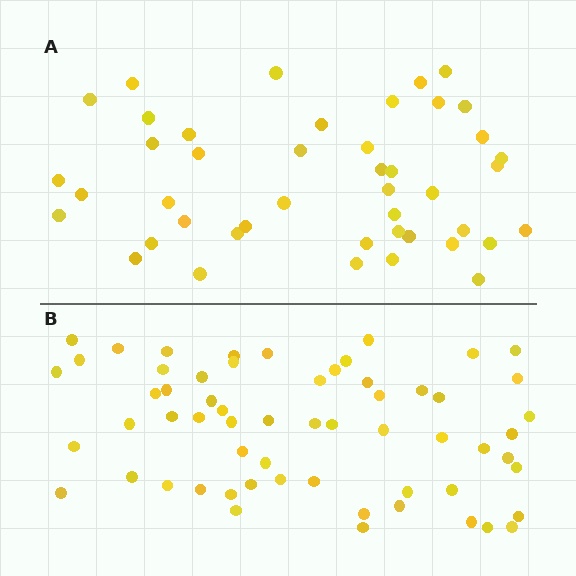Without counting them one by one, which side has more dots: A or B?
Region B (the bottom region) has more dots.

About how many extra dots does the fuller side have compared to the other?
Region B has approximately 15 more dots than region A.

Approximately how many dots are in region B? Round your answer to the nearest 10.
About 60 dots.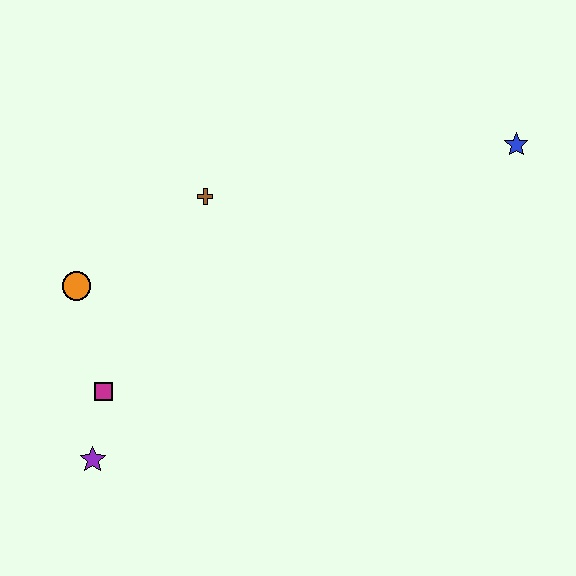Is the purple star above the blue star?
No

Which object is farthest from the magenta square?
The blue star is farthest from the magenta square.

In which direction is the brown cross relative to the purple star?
The brown cross is above the purple star.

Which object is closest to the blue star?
The brown cross is closest to the blue star.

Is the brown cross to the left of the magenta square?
No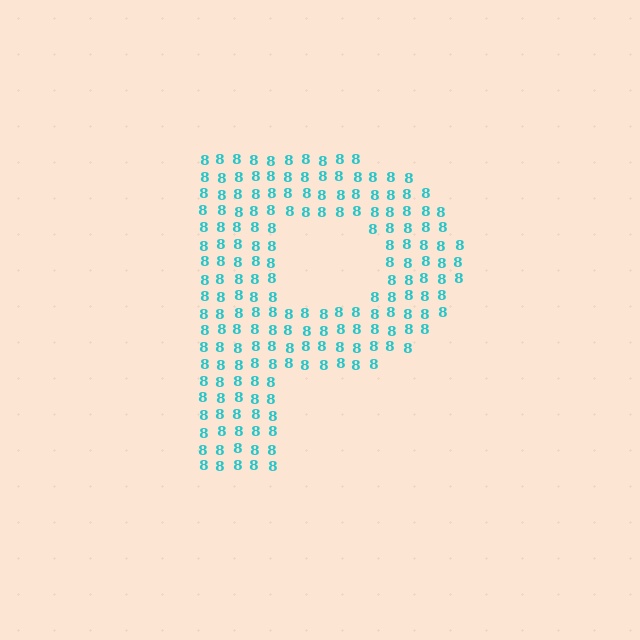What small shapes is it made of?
It is made of small digit 8's.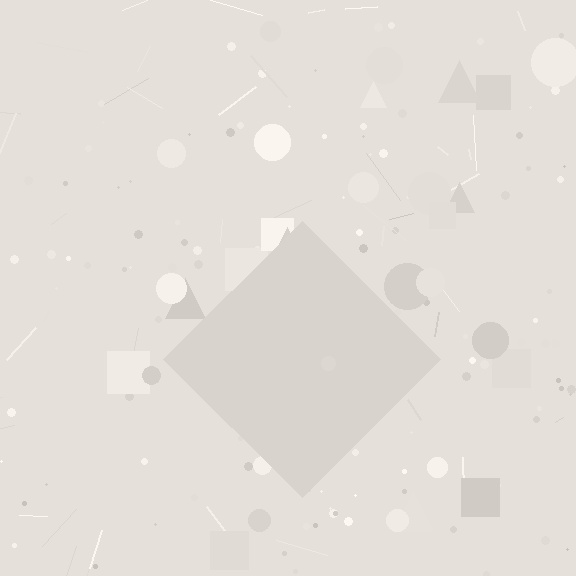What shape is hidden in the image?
A diamond is hidden in the image.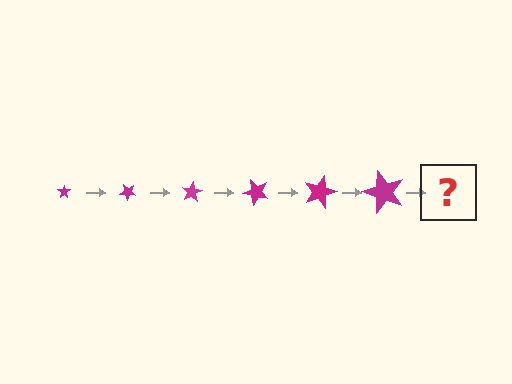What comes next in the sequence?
The next element should be a star, larger than the previous one and rotated 240 degrees from the start.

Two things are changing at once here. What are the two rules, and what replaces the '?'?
The two rules are that the star grows larger each step and it rotates 40 degrees each step. The '?' should be a star, larger than the previous one and rotated 240 degrees from the start.